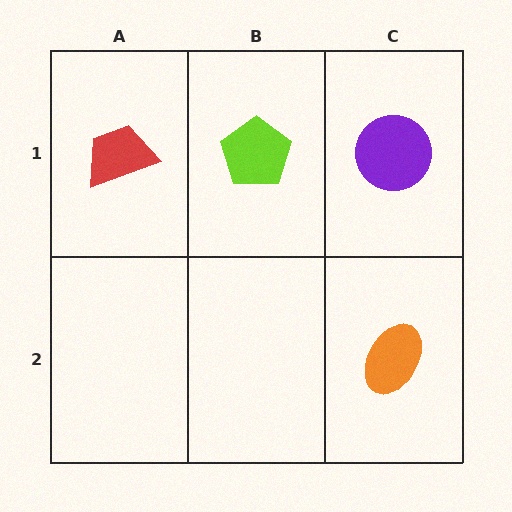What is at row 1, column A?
A red trapezoid.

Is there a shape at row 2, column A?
No, that cell is empty.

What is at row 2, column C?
An orange ellipse.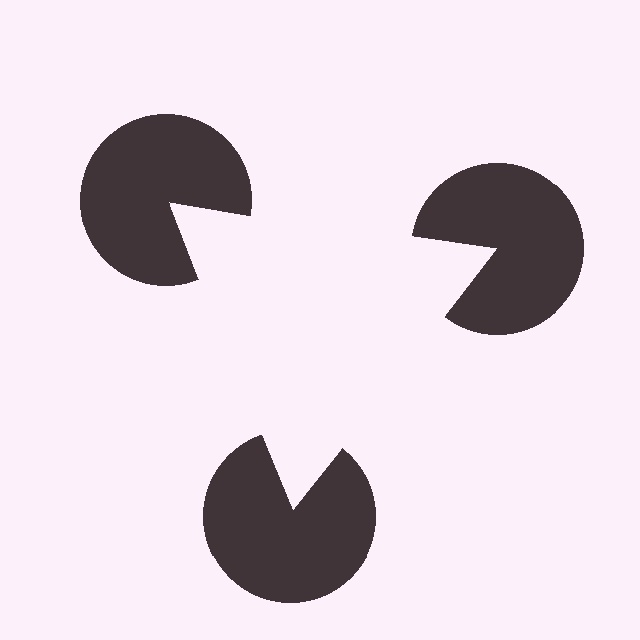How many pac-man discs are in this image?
There are 3 — one at each vertex of the illusory triangle.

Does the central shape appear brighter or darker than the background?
It typically appears slightly brighter than the background, even though no actual brightness change is drawn.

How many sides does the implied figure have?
3 sides.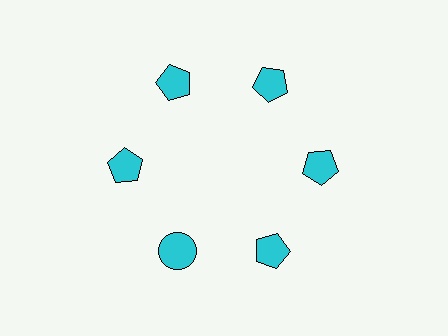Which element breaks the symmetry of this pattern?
The cyan circle at roughly the 7 o'clock position breaks the symmetry. All other shapes are cyan pentagons.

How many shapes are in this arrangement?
There are 6 shapes arranged in a ring pattern.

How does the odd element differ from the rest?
It has a different shape: circle instead of pentagon.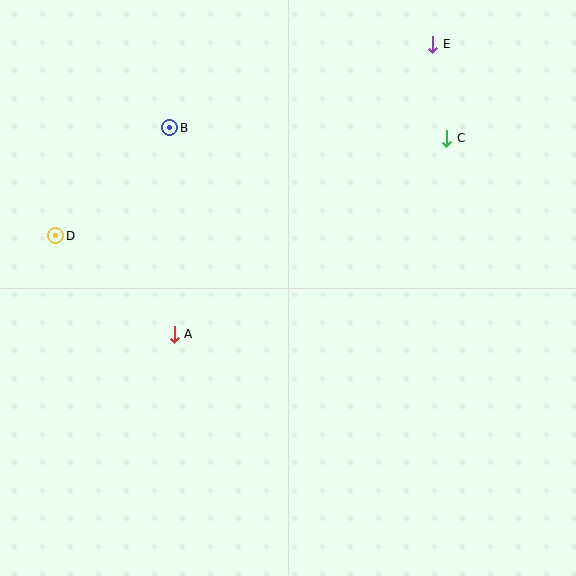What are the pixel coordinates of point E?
Point E is at (433, 44).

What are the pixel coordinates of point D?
Point D is at (56, 236).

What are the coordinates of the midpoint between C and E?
The midpoint between C and E is at (440, 91).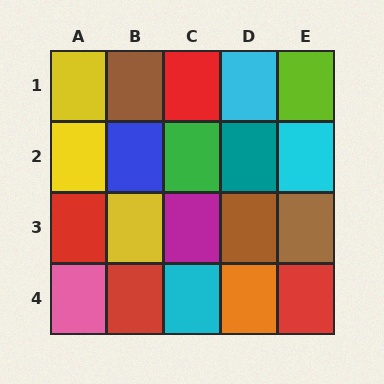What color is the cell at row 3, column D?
Brown.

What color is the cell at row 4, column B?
Red.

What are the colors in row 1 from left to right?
Yellow, brown, red, cyan, lime.